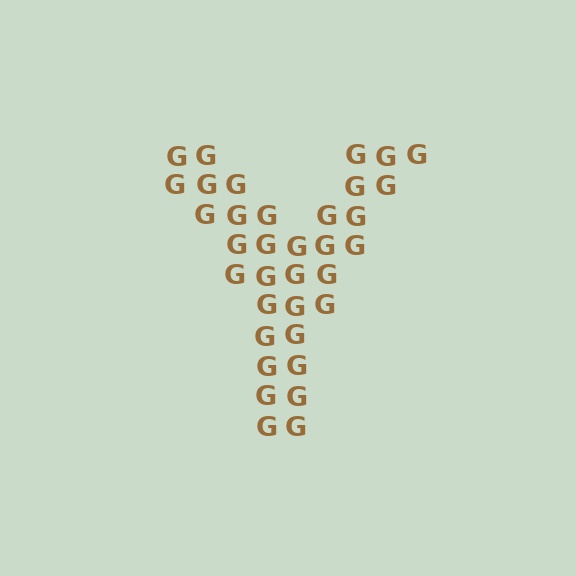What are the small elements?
The small elements are letter G's.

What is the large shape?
The large shape is the letter Y.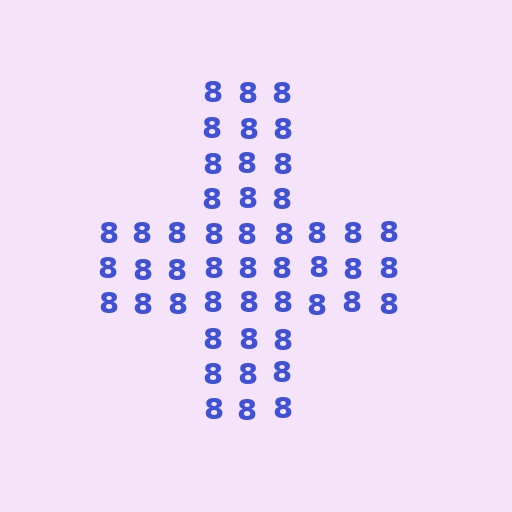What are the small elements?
The small elements are digit 8's.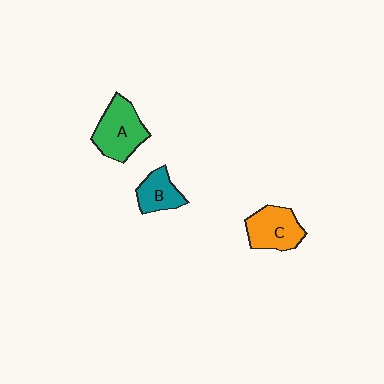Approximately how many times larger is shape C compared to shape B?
Approximately 1.4 times.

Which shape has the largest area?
Shape A (green).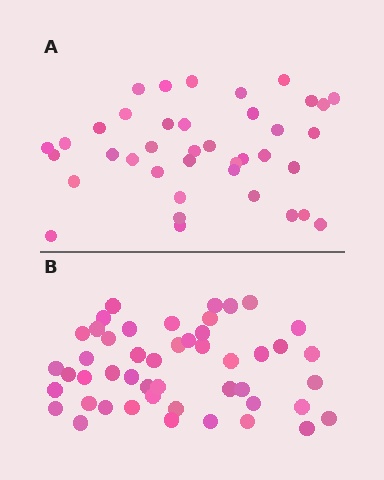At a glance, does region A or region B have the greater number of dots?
Region B (the bottom region) has more dots.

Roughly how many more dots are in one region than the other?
Region B has roughly 8 or so more dots than region A.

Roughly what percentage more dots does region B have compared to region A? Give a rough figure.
About 25% more.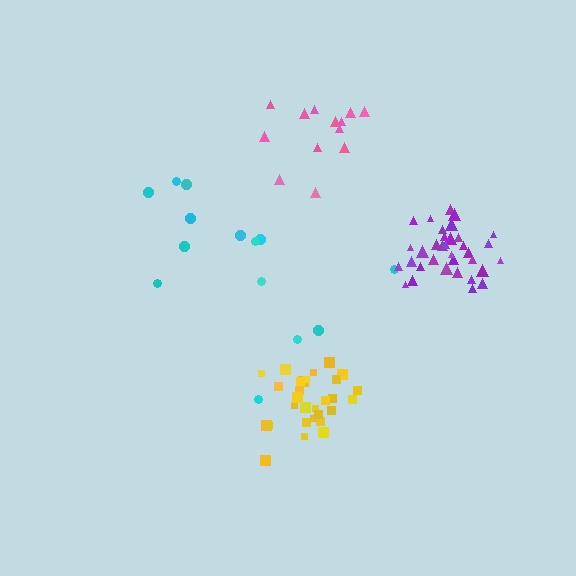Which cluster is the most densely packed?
Yellow.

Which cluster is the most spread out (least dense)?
Cyan.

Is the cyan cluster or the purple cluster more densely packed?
Purple.